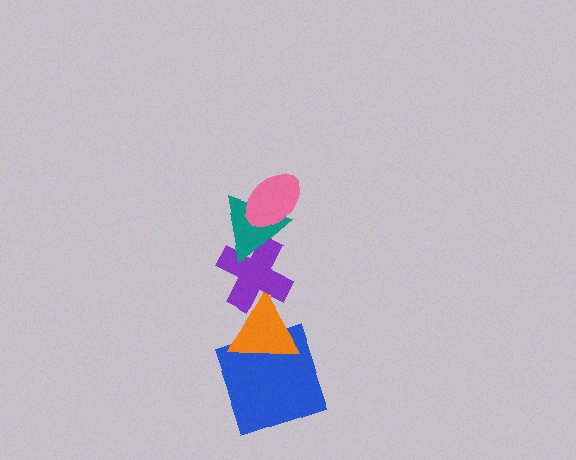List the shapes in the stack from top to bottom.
From top to bottom: the pink ellipse, the teal triangle, the purple cross, the orange triangle, the blue square.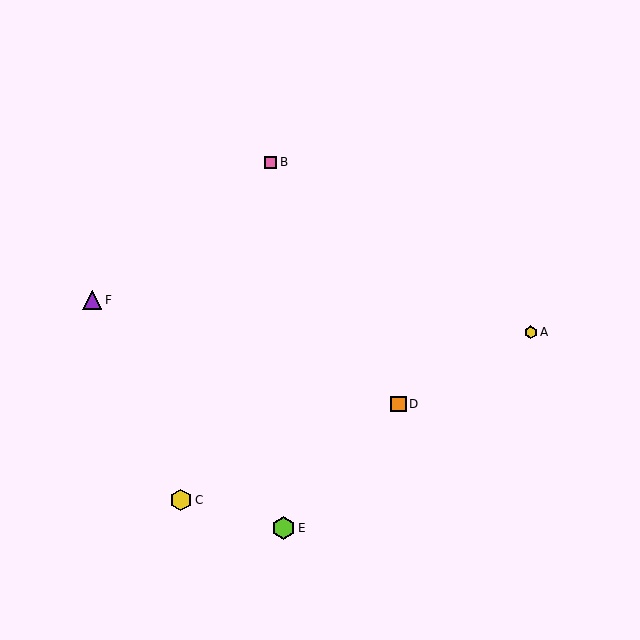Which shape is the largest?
The lime hexagon (labeled E) is the largest.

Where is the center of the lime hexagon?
The center of the lime hexagon is at (283, 528).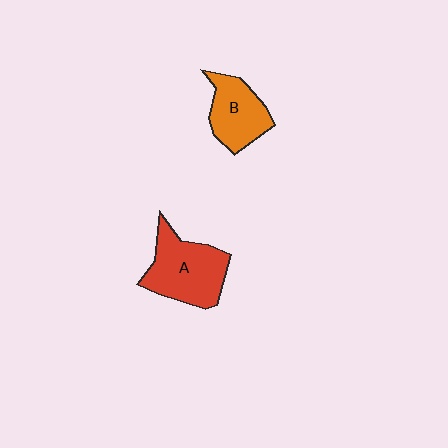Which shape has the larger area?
Shape A (red).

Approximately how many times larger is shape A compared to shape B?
Approximately 1.4 times.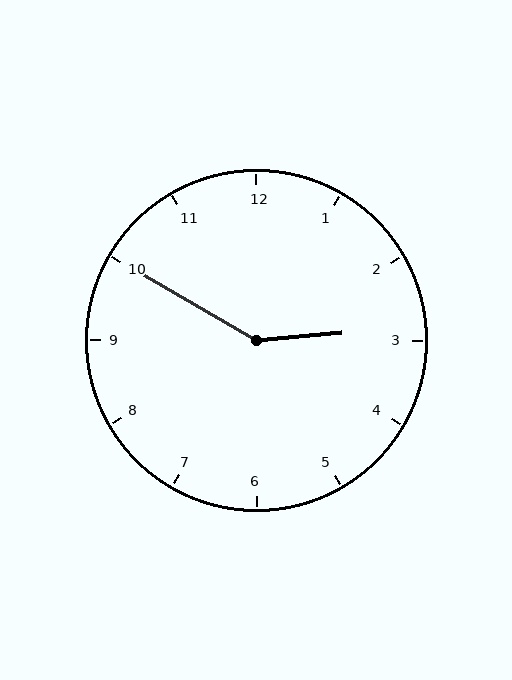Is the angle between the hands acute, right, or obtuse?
It is obtuse.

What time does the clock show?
2:50.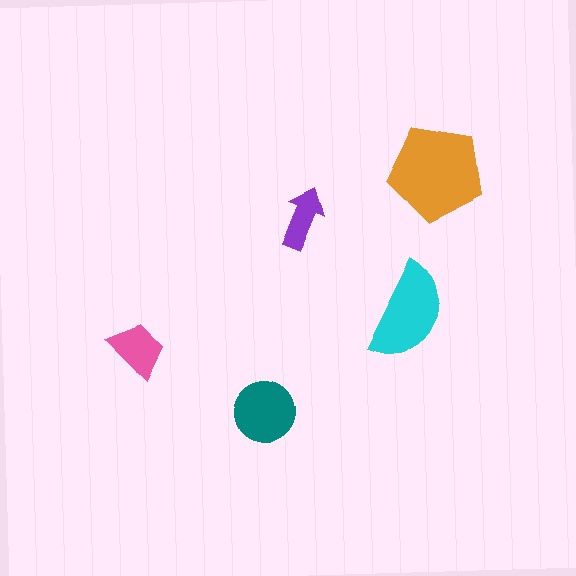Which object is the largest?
The orange pentagon.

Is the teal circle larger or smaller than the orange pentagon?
Smaller.